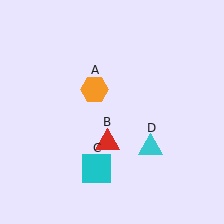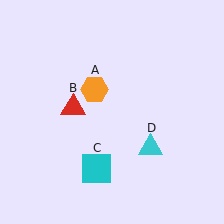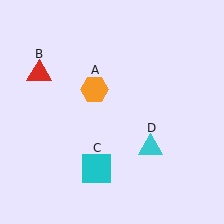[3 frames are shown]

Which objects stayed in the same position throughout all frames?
Orange hexagon (object A) and cyan square (object C) and cyan triangle (object D) remained stationary.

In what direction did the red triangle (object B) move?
The red triangle (object B) moved up and to the left.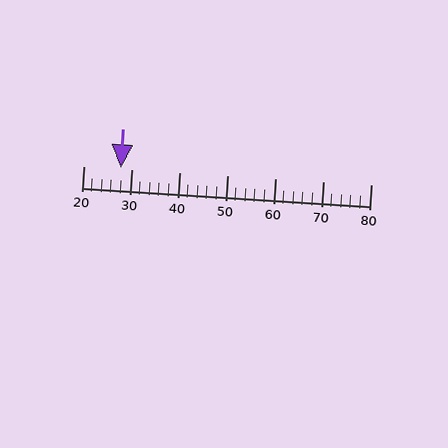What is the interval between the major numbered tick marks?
The major tick marks are spaced 10 units apart.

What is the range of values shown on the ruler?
The ruler shows values from 20 to 80.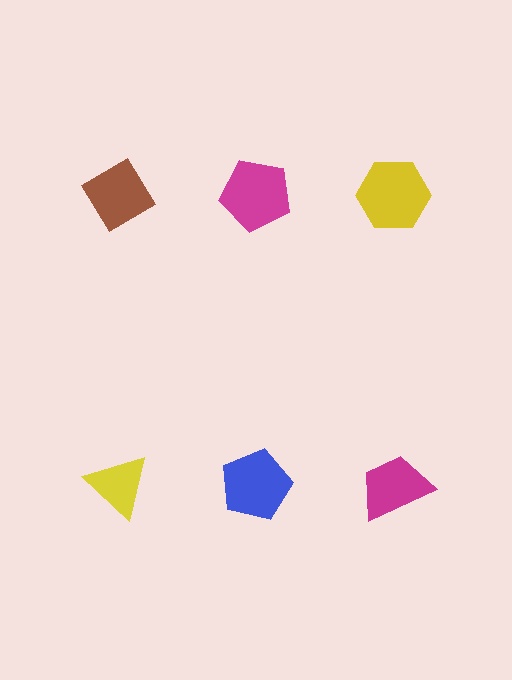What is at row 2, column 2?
A blue pentagon.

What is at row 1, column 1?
A brown diamond.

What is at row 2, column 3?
A magenta trapezoid.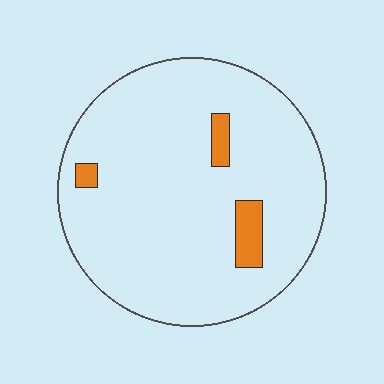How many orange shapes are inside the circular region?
3.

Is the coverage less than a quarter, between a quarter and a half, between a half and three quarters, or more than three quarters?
Less than a quarter.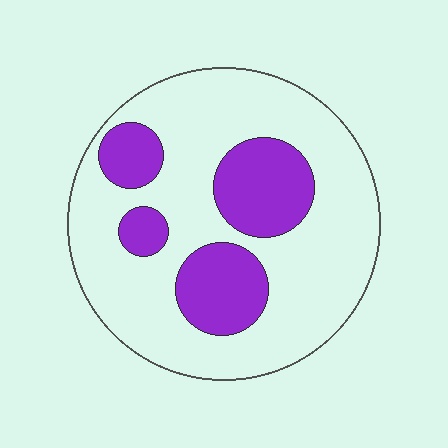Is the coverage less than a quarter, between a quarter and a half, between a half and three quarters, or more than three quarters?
Between a quarter and a half.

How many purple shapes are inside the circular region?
4.